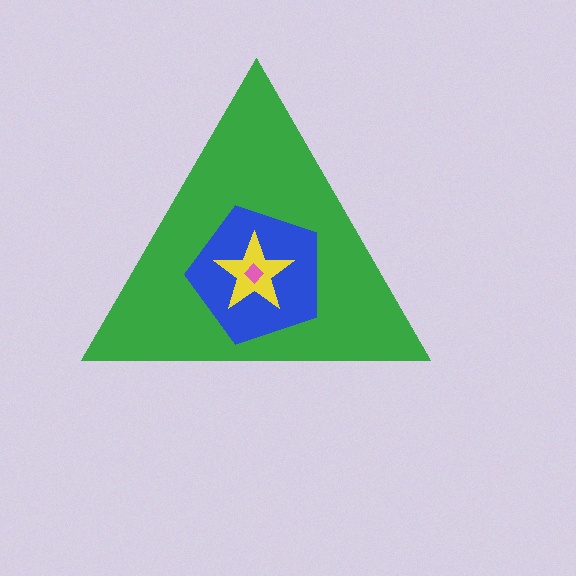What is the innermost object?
The pink diamond.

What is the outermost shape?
The green triangle.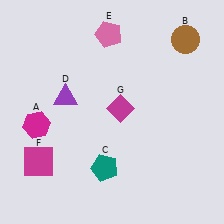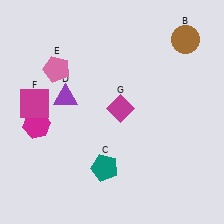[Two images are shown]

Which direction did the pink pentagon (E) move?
The pink pentagon (E) moved left.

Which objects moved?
The objects that moved are: the pink pentagon (E), the magenta square (F).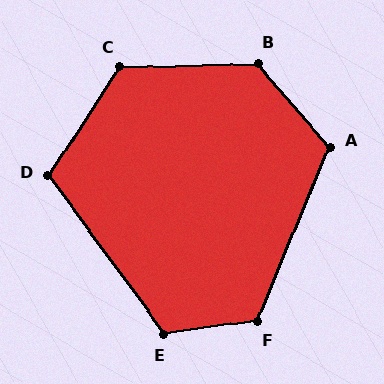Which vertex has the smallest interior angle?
D, at approximately 111 degrees.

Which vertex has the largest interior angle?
B, at approximately 129 degrees.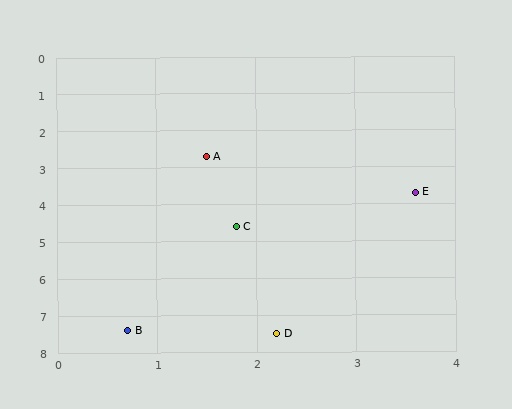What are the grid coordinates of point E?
Point E is at approximately (3.6, 3.7).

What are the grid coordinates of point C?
Point C is at approximately (1.8, 4.6).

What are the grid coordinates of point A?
Point A is at approximately (1.5, 2.7).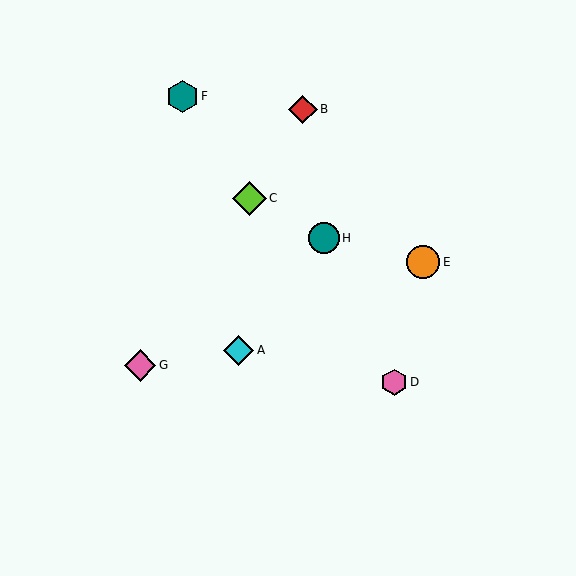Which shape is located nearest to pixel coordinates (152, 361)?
The pink diamond (labeled G) at (140, 365) is nearest to that location.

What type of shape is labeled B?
Shape B is a red diamond.